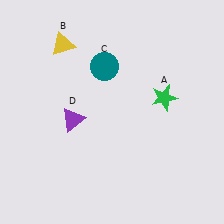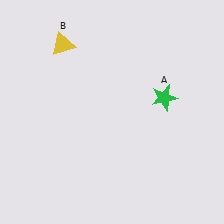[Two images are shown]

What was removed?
The teal circle (C), the purple triangle (D) were removed in Image 2.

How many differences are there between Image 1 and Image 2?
There are 2 differences between the two images.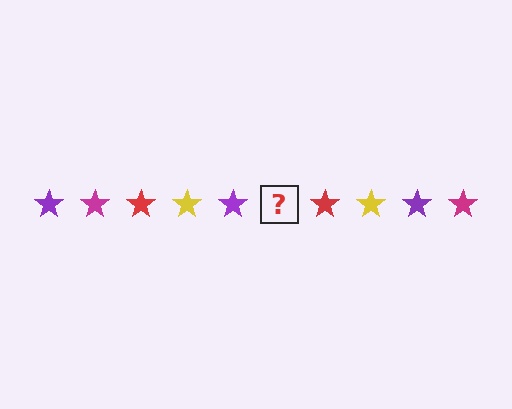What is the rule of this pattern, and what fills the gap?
The rule is that the pattern cycles through purple, magenta, red, yellow stars. The gap should be filled with a magenta star.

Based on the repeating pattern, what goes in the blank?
The blank should be a magenta star.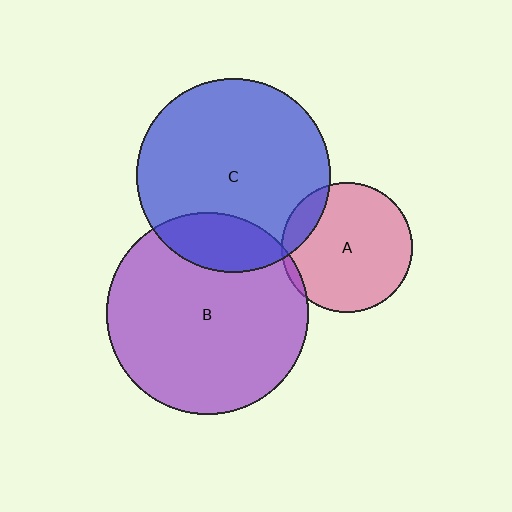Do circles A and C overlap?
Yes.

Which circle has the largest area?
Circle B (purple).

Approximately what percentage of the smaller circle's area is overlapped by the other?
Approximately 10%.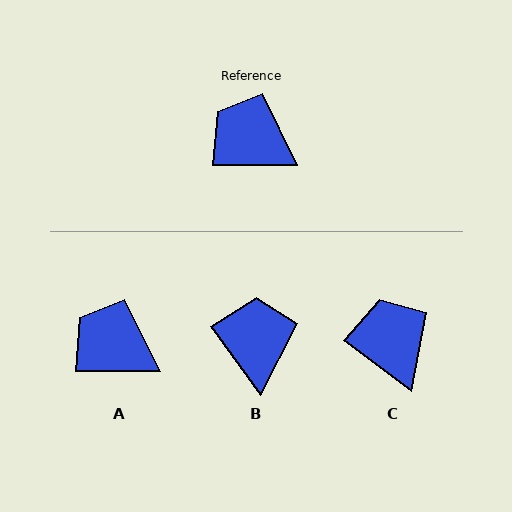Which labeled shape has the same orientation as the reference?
A.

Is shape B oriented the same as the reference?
No, it is off by about 54 degrees.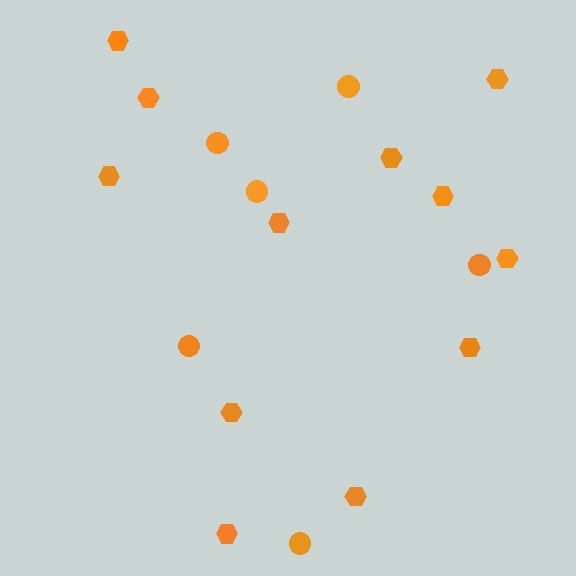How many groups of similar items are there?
There are 2 groups: one group of circles (6) and one group of hexagons (12).